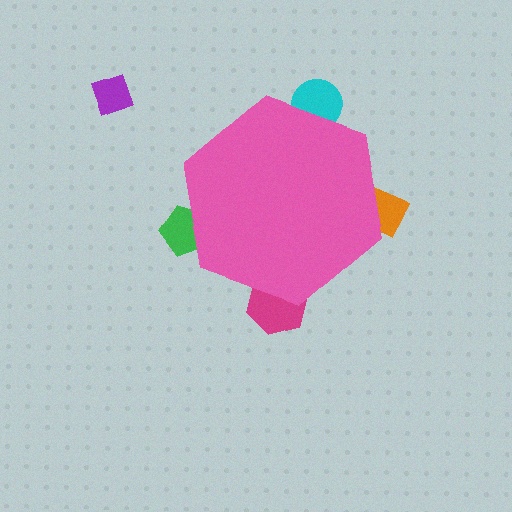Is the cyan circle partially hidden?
Yes, the cyan circle is partially hidden behind the pink hexagon.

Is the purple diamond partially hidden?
No, the purple diamond is fully visible.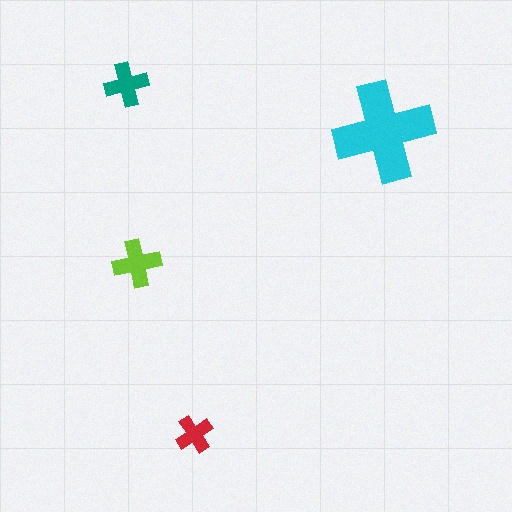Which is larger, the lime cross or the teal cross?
The lime one.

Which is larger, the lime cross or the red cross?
The lime one.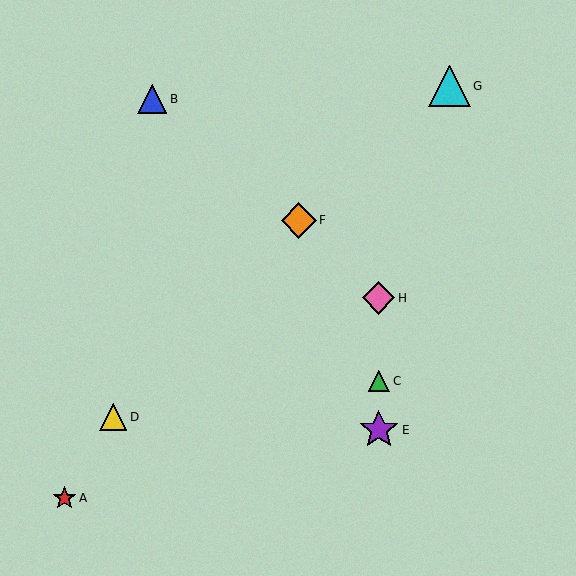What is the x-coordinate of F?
Object F is at x≈299.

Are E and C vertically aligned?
Yes, both are at x≈379.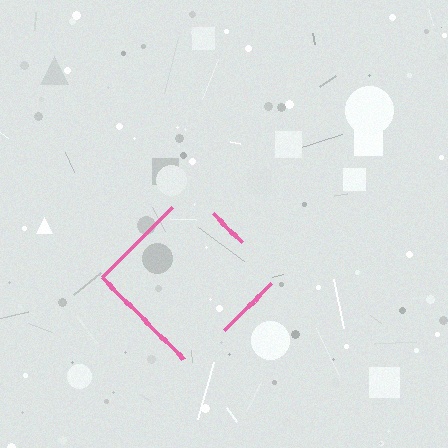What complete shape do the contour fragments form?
The contour fragments form a diamond.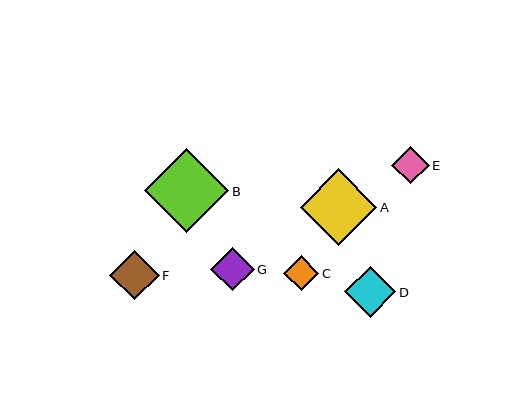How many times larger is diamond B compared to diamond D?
Diamond B is approximately 1.6 times the size of diamond D.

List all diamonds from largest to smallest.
From largest to smallest: B, A, D, F, G, E, C.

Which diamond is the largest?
Diamond B is the largest with a size of approximately 84 pixels.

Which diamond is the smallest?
Diamond C is the smallest with a size of approximately 35 pixels.